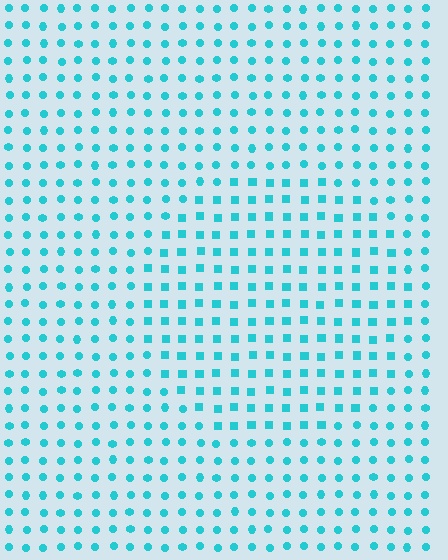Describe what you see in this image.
The image is filled with small cyan elements arranged in a uniform grid. A circle-shaped region contains squares, while the surrounding area contains circles. The boundary is defined purely by the change in element shape.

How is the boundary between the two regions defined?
The boundary is defined by a change in element shape: squares inside vs. circles outside. All elements share the same color and spacing.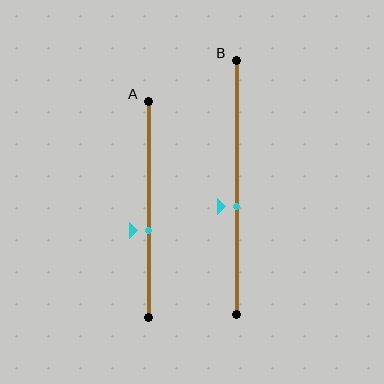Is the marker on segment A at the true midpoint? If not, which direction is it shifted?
No, the marker on segment A is shifted downward by about 10% of the segment length.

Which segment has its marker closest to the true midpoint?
Segment B has its marker closest to the true midpoint.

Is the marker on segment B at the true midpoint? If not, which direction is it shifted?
No, the marker on segment B is shifted downward by about 7% of the segment length.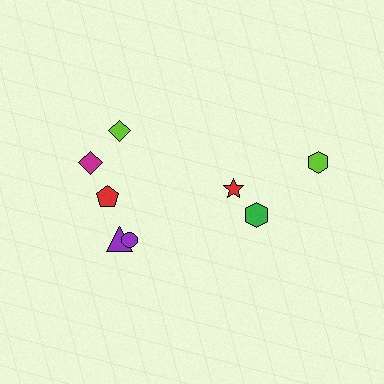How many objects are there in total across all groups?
There are 8 objects.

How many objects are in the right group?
There are 3 objects.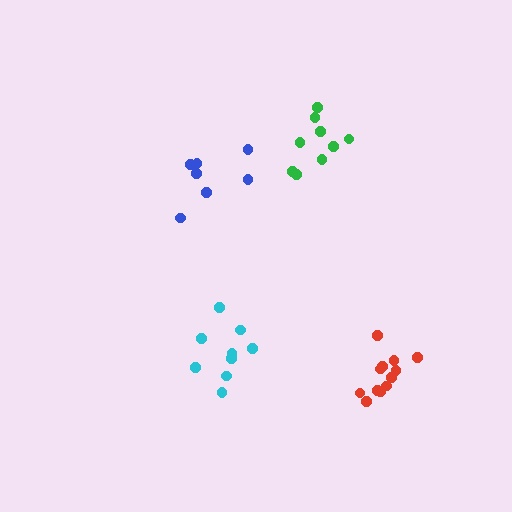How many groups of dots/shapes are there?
There are 4 groups.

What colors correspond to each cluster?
The clusters are colored: green, cyan, blue, red.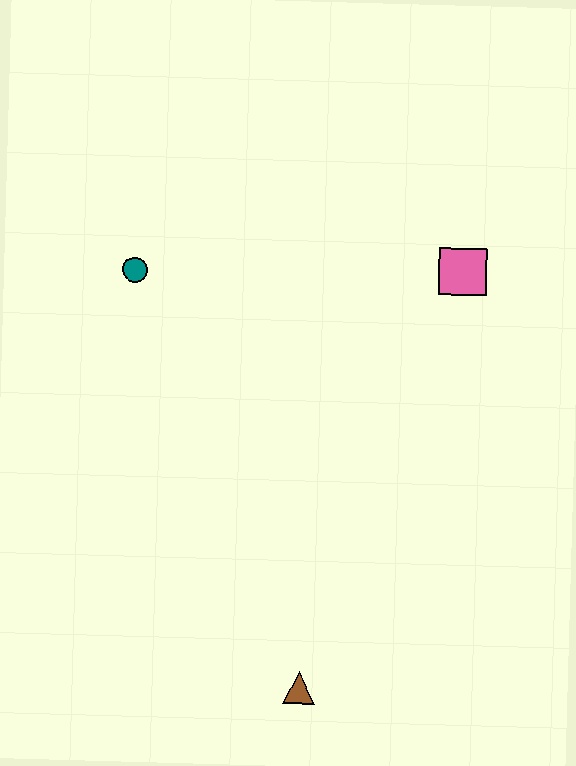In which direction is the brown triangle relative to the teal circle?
The brown triangle is below the teal circle.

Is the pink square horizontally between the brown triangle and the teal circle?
No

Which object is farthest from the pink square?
The brown triangle is farthest from the pink square.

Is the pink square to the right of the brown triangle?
Yes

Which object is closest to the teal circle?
The pink square is closest to the teal circle.